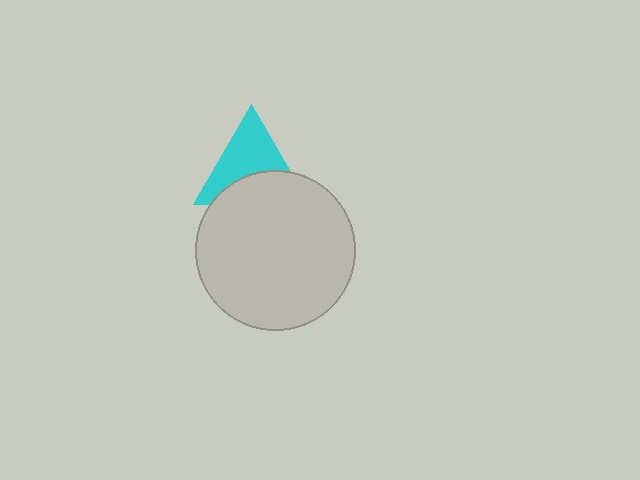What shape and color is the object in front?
The object in front is a light gray circle.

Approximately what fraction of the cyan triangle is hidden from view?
Roughly 42% of the cyan triangle is hidden behind the light gray circle.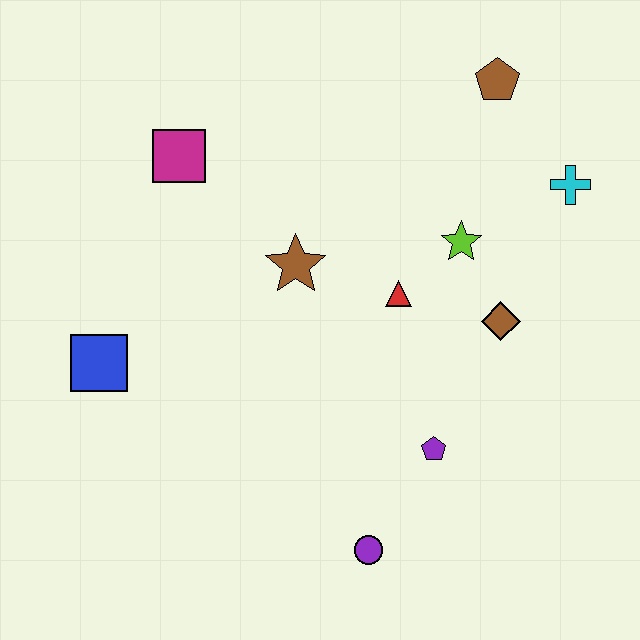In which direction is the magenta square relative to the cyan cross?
The magenta square is to the left of the cyan cross.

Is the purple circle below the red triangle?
Yes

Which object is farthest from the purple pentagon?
The magenta square is farthest from the purple pentagon.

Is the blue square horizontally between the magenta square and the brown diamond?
No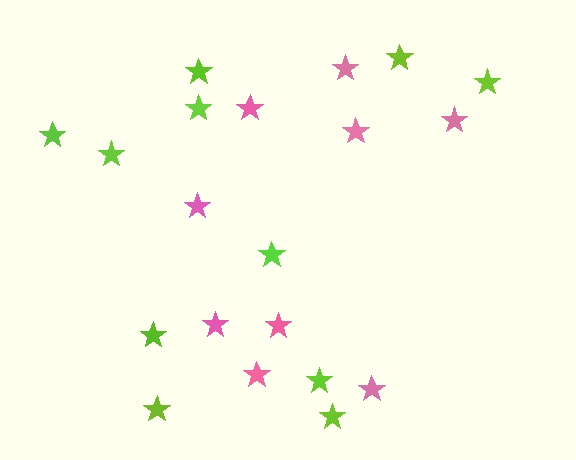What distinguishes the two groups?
There are 2 groups: one group of pink stars (9) and one group of lime stars (11).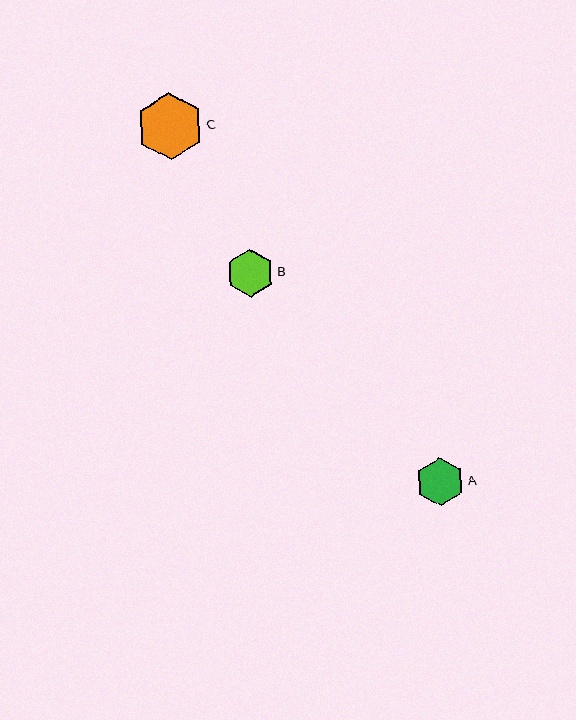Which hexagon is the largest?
Hexagon C is the largest with a size of approximately 67 pixels.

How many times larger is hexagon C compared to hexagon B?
Hexagon C is approximately 1.4 times the size of hexagon B.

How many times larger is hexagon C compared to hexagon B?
Hexagon C is approximately 1.4 times the size of hexagon B.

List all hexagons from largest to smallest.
From largest to smallest: C, A, B.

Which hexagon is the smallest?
Hexagon B is the smallest with a size of approximately 47 pixels.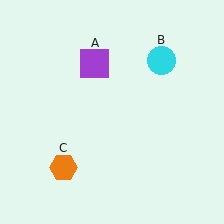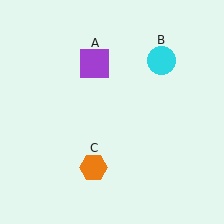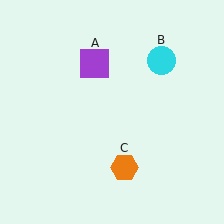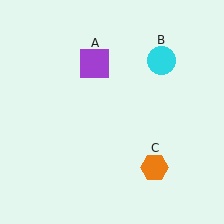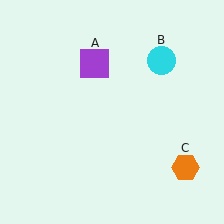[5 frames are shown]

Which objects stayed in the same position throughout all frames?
Purple square (object A) and cyan circle (object B) remained stationary.